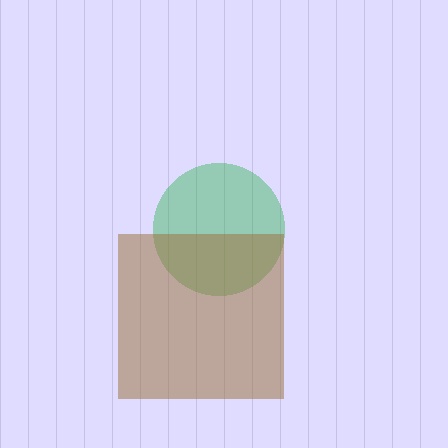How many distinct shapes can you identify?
There are 2 distinct shapes: a green circle, a brown square.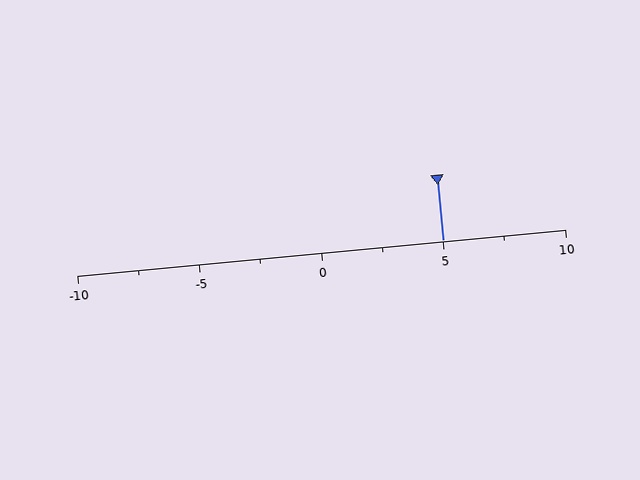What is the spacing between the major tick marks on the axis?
The major ticks are spaced 5 apart.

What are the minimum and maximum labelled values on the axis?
The axis runs from -10 to 10.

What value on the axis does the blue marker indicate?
The marker indicates approximately 5.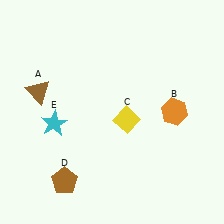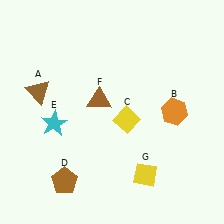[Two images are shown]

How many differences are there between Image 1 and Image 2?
There are 2 differences between the two images.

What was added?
A brown triangle (F), a yellow diamond (G) were added in Image 2.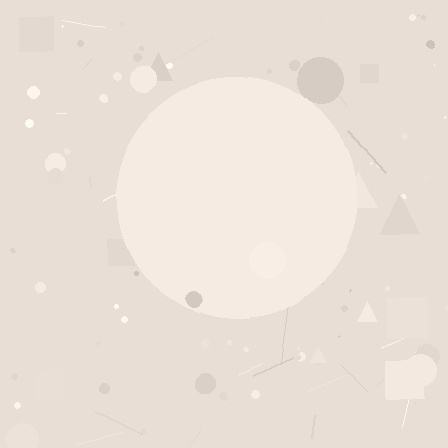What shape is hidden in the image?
A circle is hidden in the image.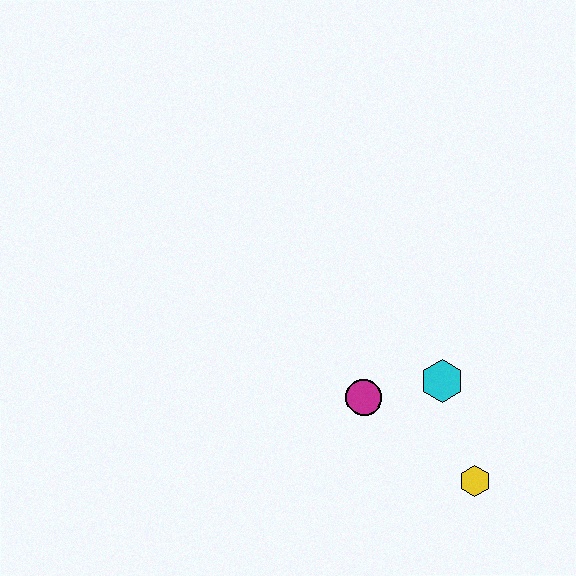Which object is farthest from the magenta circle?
The yellow hexagon is farthest from the magenta circle.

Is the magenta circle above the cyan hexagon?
No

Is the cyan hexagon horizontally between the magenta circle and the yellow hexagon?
Yes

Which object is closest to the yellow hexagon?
The cyan hexagon is closest to the yellow hexagon.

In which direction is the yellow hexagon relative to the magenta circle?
The yellow hexagon is to the right of the magenta circle.